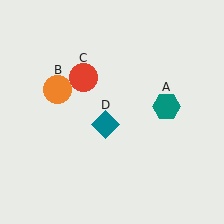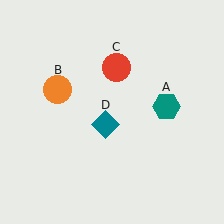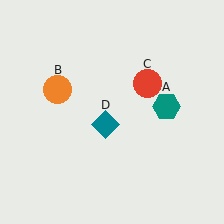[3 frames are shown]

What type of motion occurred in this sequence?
The red circle (object C) rotated clockwise around the center of the scene.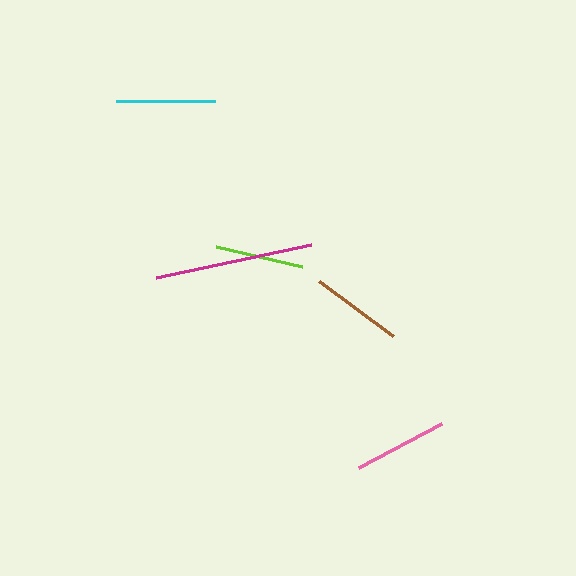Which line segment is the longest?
The magenta line is the longest at approximately 159 pixels.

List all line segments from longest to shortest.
From longest to shortest: magenta, cyan, pink, brown, lime.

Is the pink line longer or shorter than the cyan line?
The cyan line is longer than the pink line.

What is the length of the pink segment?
The pink segment is approximately 94 pixels long.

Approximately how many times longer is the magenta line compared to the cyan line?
The magenta line is approximately 1.6 times the length of the cyan line.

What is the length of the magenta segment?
The magenta segment is approximately 159 pixels long.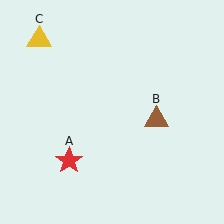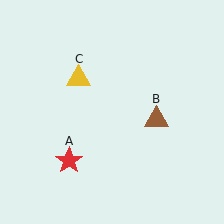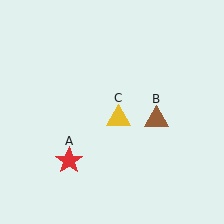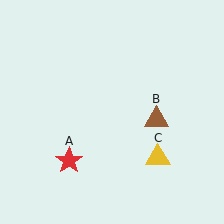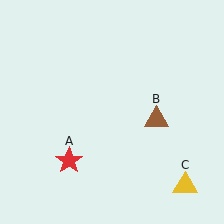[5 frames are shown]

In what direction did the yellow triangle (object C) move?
The yellow triangle (object C) moved down and to the right.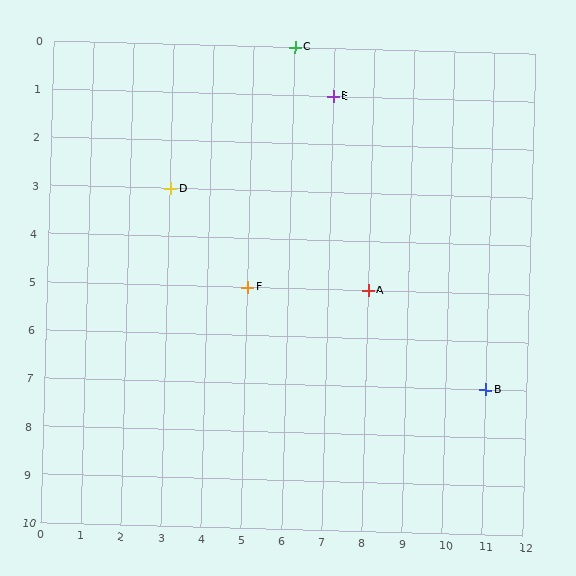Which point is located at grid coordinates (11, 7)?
Point B is at (11, 7).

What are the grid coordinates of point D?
Point D is at grid coordinates (3, 3).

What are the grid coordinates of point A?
Point A is at grid coordinates (8, 5).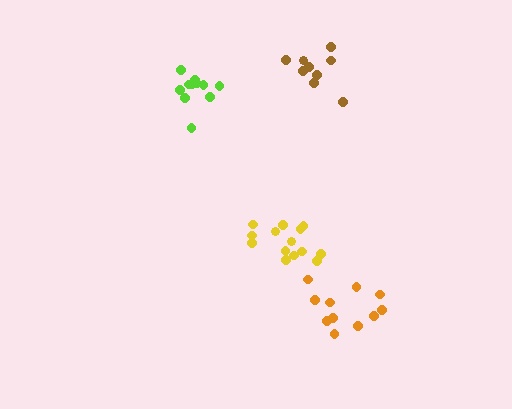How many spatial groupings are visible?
There are 4 spatial groupings.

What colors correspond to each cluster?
The clusters are colored: yellow, brown, orange, lime.